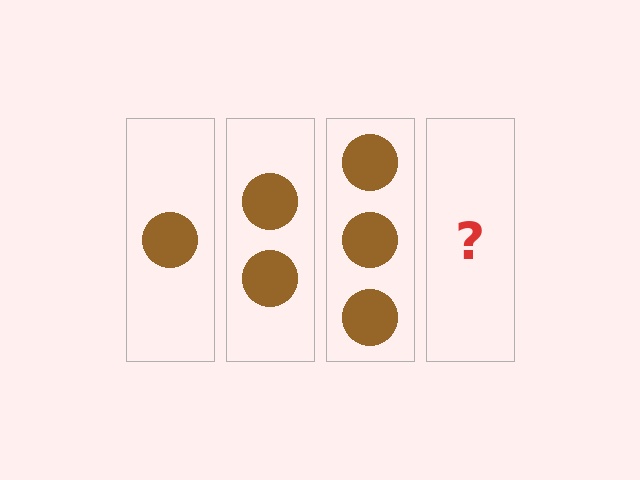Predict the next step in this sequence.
The next step is 4 circles.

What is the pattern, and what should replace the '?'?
The pattern is that each step adds one more circle. The '?' should be 4 circles.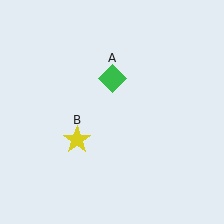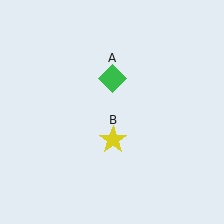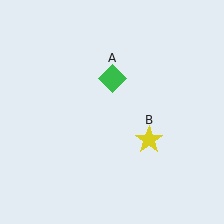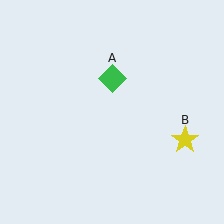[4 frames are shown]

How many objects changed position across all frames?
1 object changed position: yellow star (object B).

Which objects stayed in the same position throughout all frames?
Green diamond (object A) remained stationary.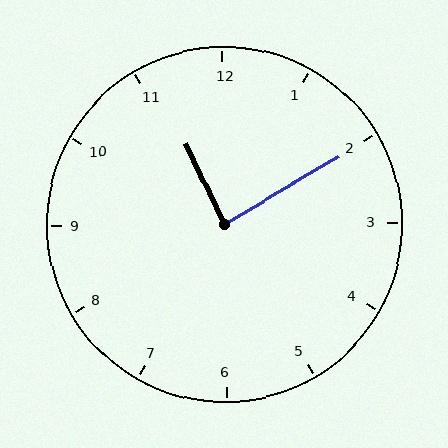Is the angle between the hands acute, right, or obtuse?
It is right.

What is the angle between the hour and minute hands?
Approximately 85 degrees.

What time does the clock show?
11:10.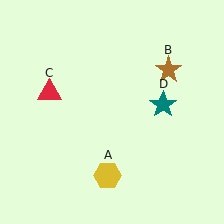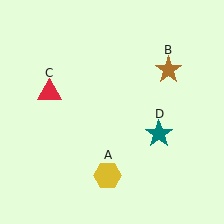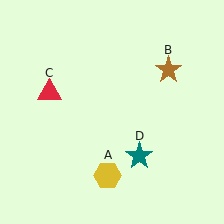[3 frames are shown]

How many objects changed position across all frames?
1 object changed position: teal star (object D).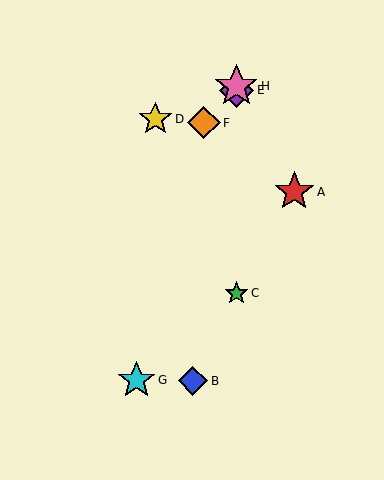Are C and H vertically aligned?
Yes, both are at x≈236.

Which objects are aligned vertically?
Objects C, E, H are aligned vertically.